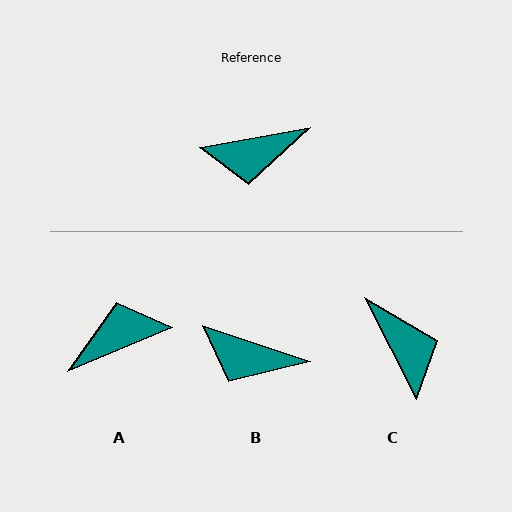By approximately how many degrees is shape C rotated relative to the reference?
Approximately 107 degrees counter-clockwise.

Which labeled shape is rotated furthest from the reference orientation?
A, about 168 degrees away.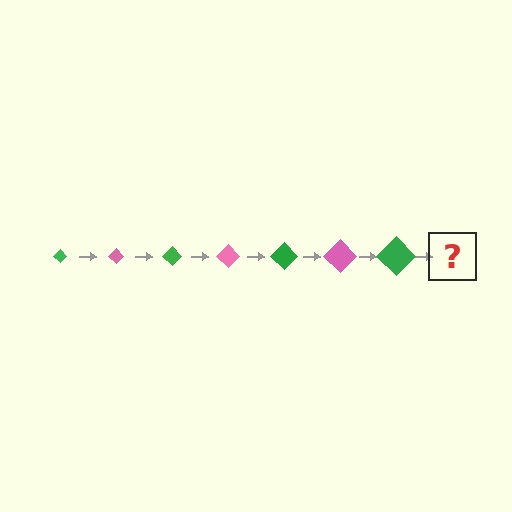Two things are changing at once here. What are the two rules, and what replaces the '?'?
The two rules are that the diamond grows larger each step and the color cycles through green and pink. The '?' should be a pink diamond, larger than the previous one.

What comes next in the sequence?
The next element should be a pink diamond, larger than the previous one.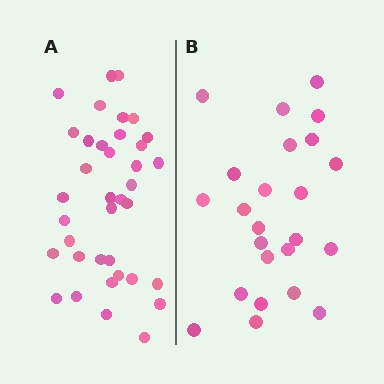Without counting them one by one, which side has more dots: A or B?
Region A (the left region) has more dots.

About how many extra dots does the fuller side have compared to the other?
Region A has approximately 15 more dots than region B.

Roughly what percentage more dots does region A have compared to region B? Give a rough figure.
About 55% more.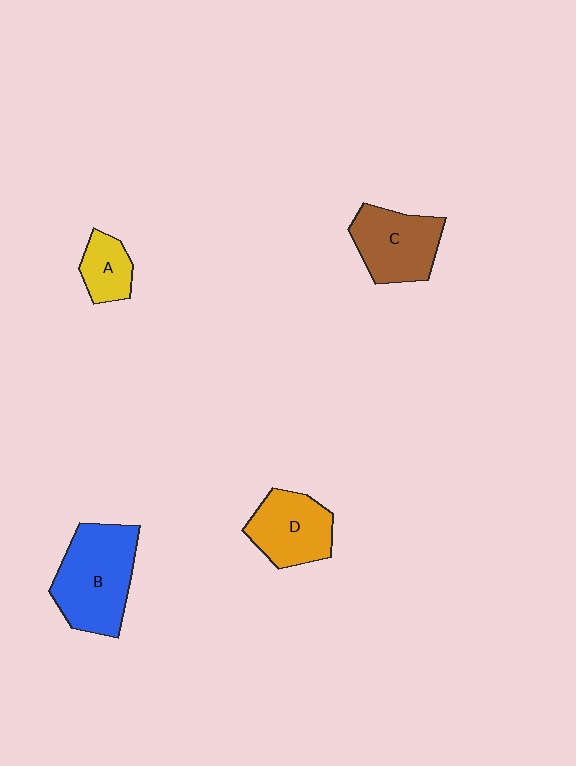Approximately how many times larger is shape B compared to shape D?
Approximately 1.4 times.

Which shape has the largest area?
Shape B (blue).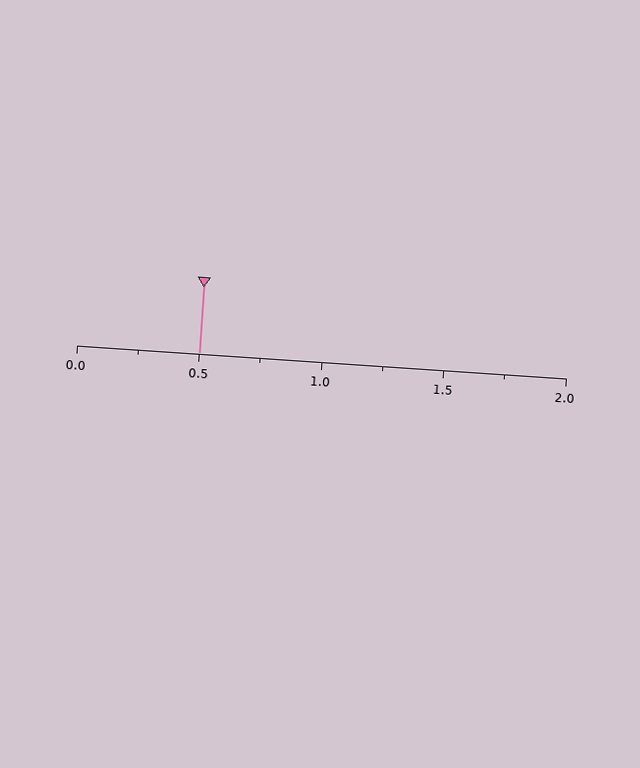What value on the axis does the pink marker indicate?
The marker indicates approximately 0.5.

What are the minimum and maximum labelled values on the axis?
The axis runs from 0.0 to 2.0.